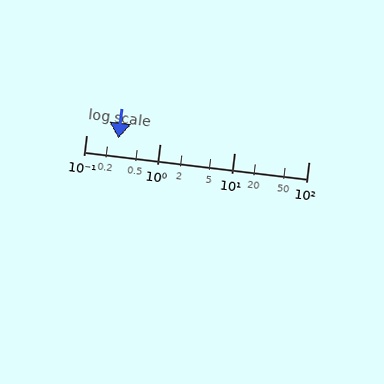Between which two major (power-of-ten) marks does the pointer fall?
The pointer is between 0.1 and 1.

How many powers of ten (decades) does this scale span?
The scale spans 3 decades, from 0.1 to 100.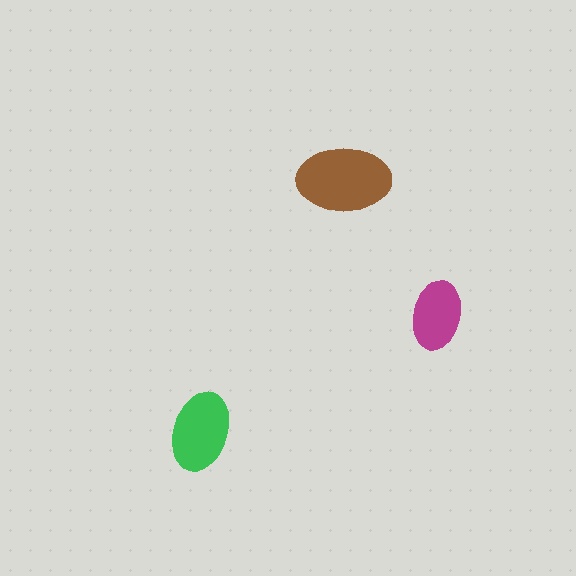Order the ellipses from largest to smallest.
the brown one, the green one, the magenta one.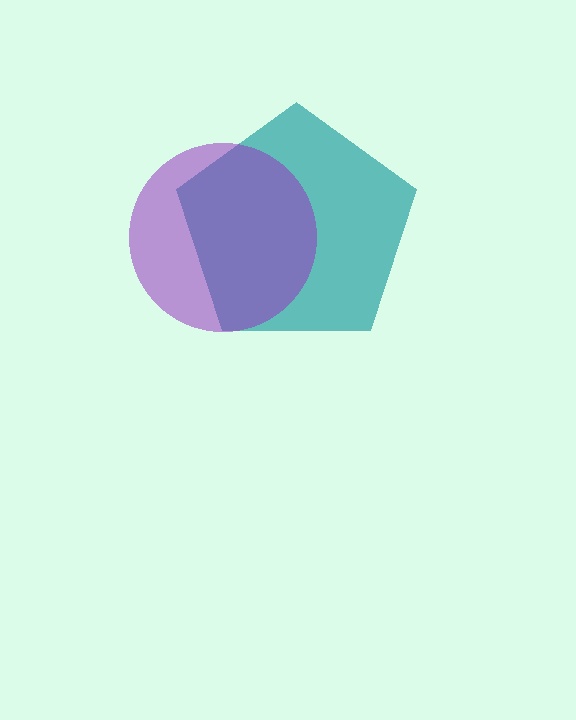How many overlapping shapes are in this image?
There are 2 overlapping shapes in the image.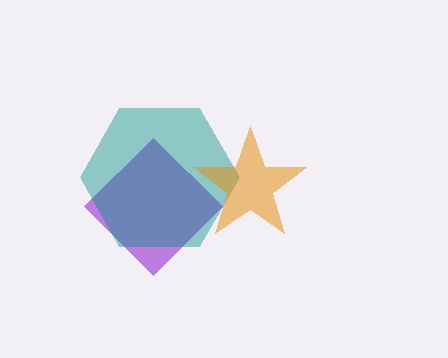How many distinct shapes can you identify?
There are 3 distinct shapes: a purple diamond, a teal hexagon, an orange star.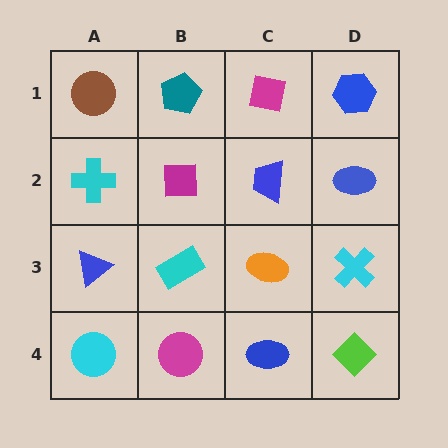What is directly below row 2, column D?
A cyan cross.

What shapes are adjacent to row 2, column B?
A teal pentagon (row 1, column B), a cyan rectangle (row 3, column B), a cyan cross (row 2, column A), a blue trapezoid (row 2, column C).